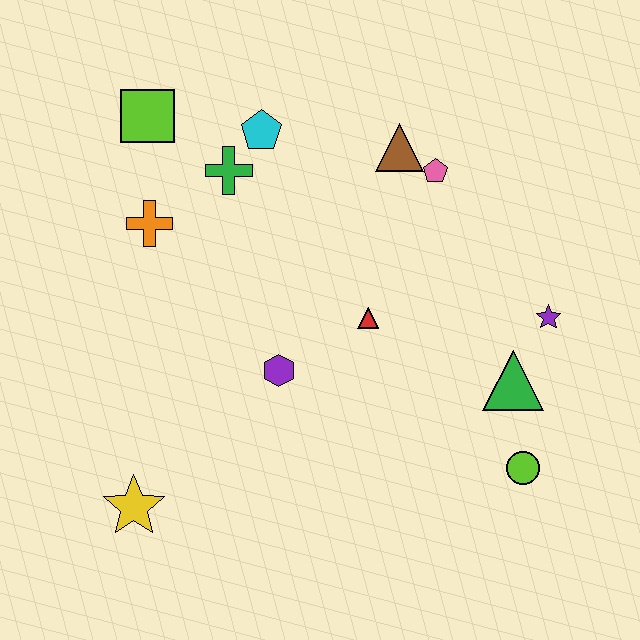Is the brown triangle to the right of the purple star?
No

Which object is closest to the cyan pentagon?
The green cross is closest to the cyan pentagon.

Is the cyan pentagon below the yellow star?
No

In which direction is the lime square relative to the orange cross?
The lime square is above the orange cross.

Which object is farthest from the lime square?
The lime circle is farthest from the lime square.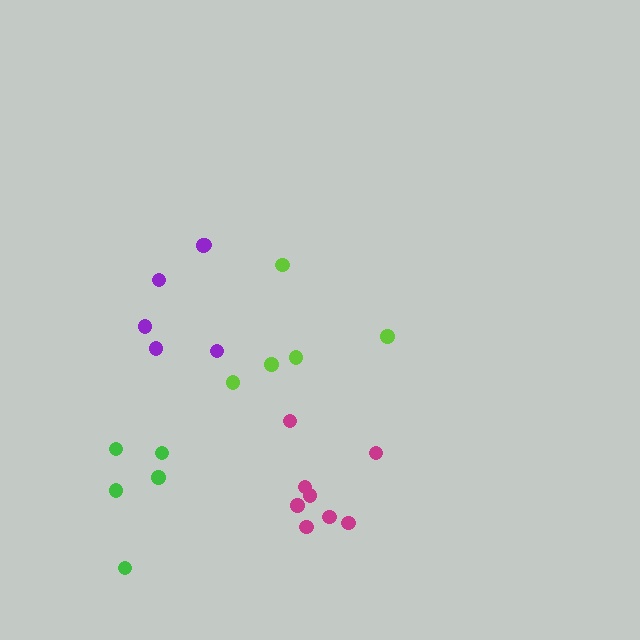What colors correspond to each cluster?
The clusters are colored: magenta, lime, purple, green.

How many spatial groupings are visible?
There are 4 spatial groupings.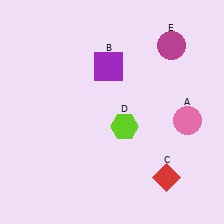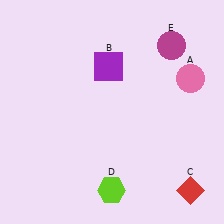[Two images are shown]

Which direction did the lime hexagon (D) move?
The lime hexagon (D) moved down.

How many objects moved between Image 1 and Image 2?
3 objects moved between the two images.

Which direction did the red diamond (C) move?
The red diamond (C) moved right.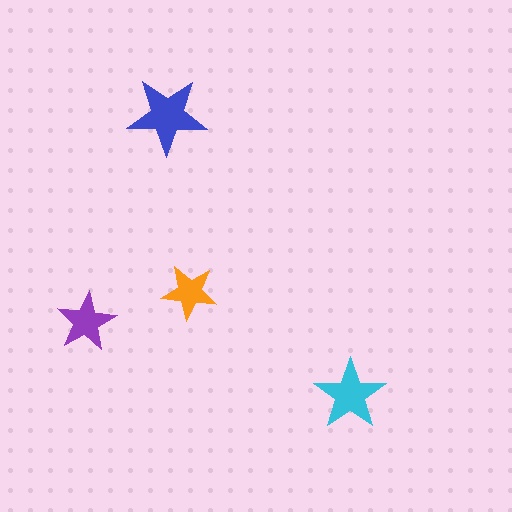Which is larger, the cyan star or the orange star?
The cyan one.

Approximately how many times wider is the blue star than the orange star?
About 1.5 times wider.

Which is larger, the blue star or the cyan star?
The blue one.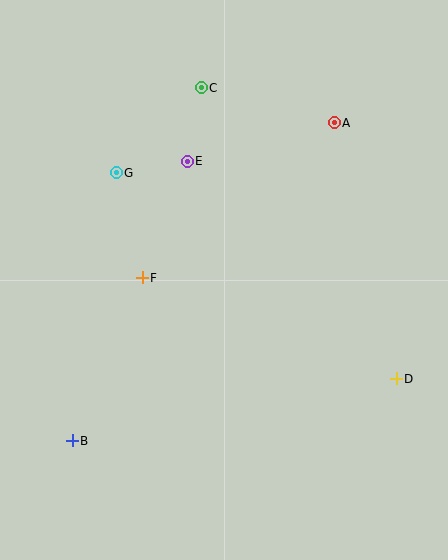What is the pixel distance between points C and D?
The distance between C and D is 350 pixels.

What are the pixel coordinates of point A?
Point A is at (334, 123).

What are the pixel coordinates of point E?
Point E is at (187, 161).